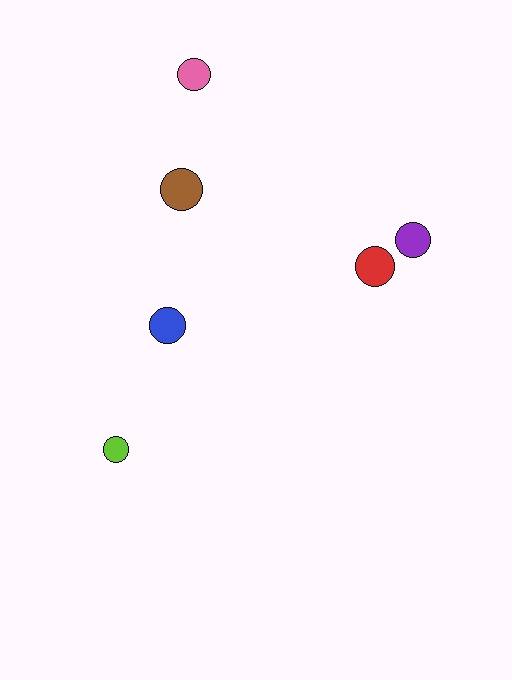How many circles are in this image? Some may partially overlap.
There are 6 circles.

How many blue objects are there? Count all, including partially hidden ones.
There is 1 blue object.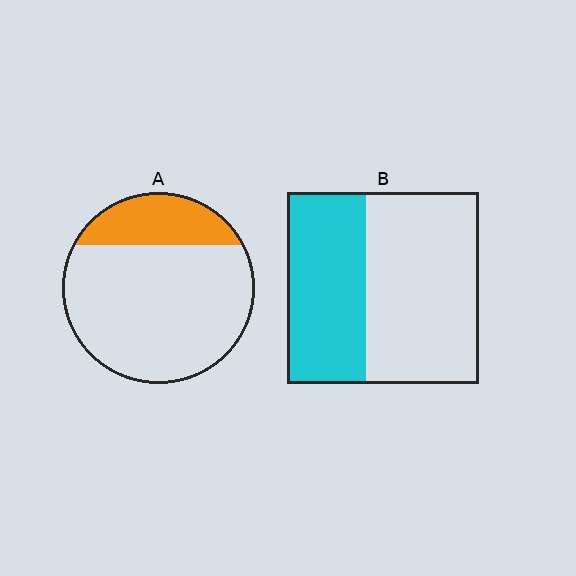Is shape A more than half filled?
No.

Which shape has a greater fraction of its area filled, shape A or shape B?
Shape B.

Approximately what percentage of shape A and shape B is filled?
A is approximately 20% and B is approximately 40%.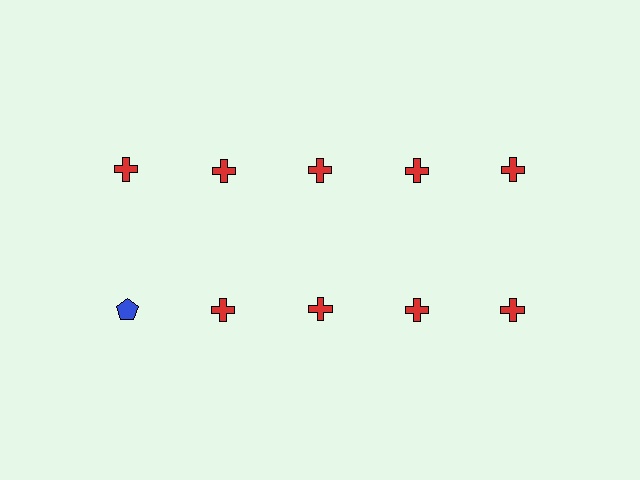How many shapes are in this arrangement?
There are 10 shapes arranged in a grid pattern.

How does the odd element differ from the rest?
It differs in both color (blue instead of red) and shape (pentagon instead of cross).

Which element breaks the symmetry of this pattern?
The blue pentagon in the second row, leftmost column breaks the symmetry. All other shapes are red crosses.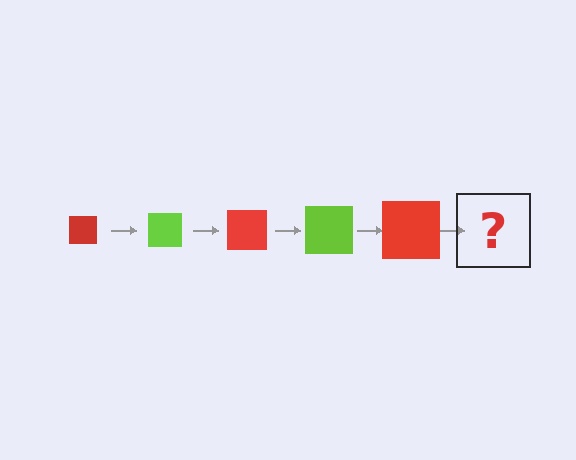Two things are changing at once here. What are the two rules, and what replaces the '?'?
The two rules are that the square grows larger each step and the color cycles through red and lime. The '?' should be a lime square, larger than the previous one.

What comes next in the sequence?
The next element should be a lime square, larger than the previous one.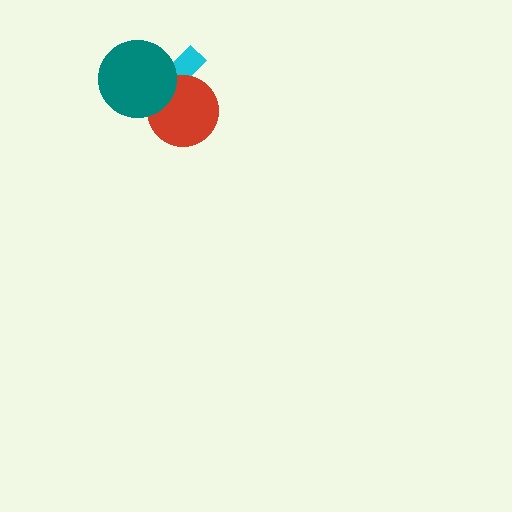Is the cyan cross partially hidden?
Yes, it is partially covered by another shape.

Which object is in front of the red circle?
The teal circle is in front of the red circle.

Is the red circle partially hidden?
Yes, it is partially covered by another shape.